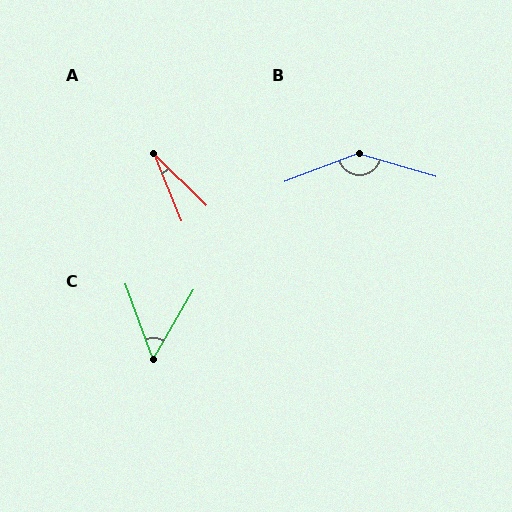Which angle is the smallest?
A, at approximately 23 degrees.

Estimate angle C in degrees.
Approximately 50 degrees.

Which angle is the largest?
B, at approximately 142 degrees.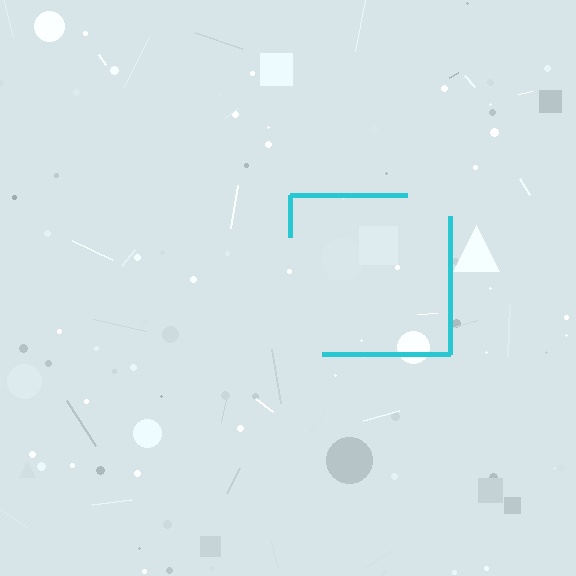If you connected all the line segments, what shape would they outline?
They would outline a square.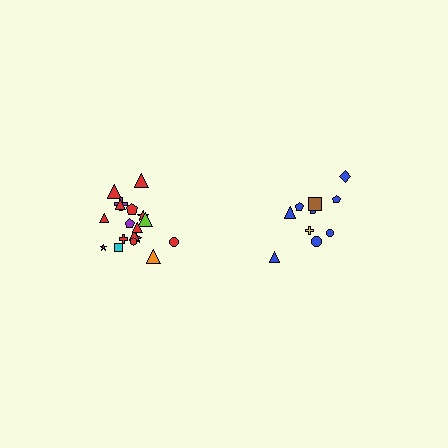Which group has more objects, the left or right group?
The left group.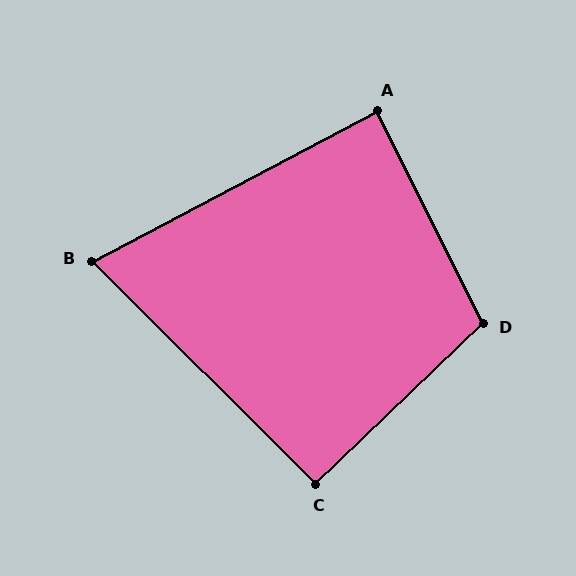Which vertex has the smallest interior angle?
B, at approximately 73 degrees.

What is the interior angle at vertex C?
Approximately 91 degrees (approximately right).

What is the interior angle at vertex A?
Approximately 89 degrees (approximately right).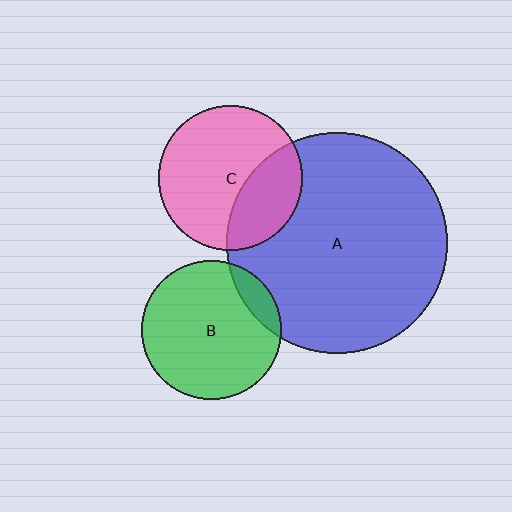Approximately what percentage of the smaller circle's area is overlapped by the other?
Approximately 30%.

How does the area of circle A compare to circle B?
Approximately 2.5 times.